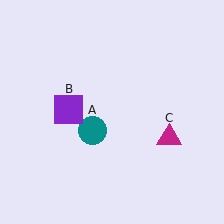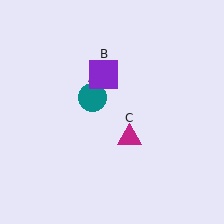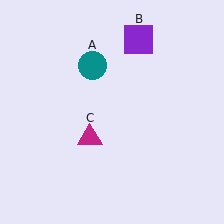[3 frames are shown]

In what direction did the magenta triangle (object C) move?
The magenta triangle (object C) moved left.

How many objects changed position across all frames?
3 objects changed position: teal circle (object A), purple square (object B), magenta triangle (object C).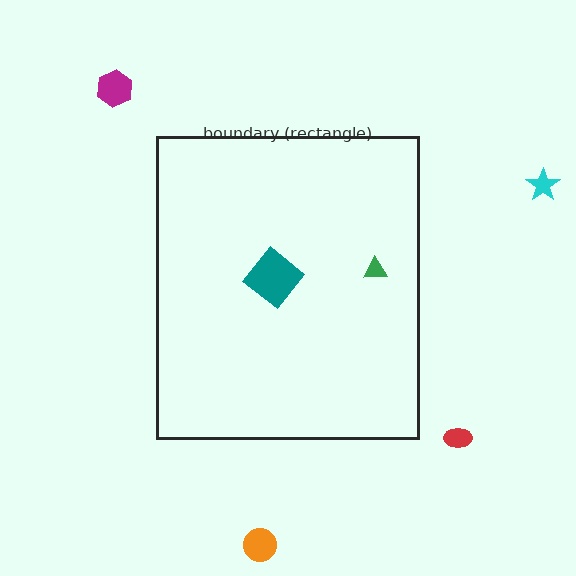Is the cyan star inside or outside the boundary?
Outside.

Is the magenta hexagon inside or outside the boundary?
Outside.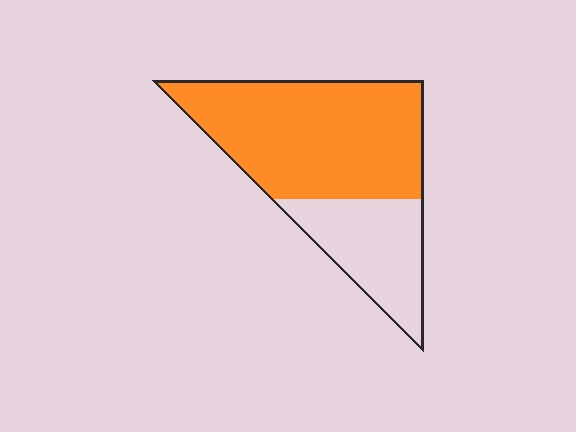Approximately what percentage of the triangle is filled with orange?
Approximately 70%.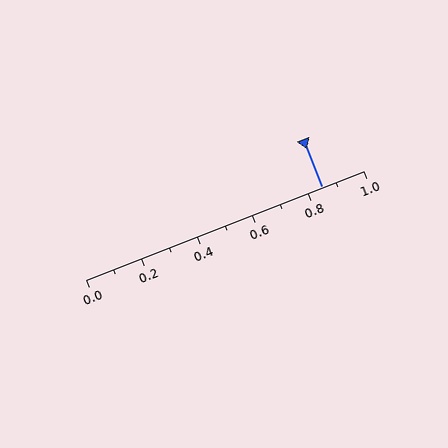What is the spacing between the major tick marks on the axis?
The major ticks are spaced 0.2 apart.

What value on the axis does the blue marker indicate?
The marker indicates approximately 0.85.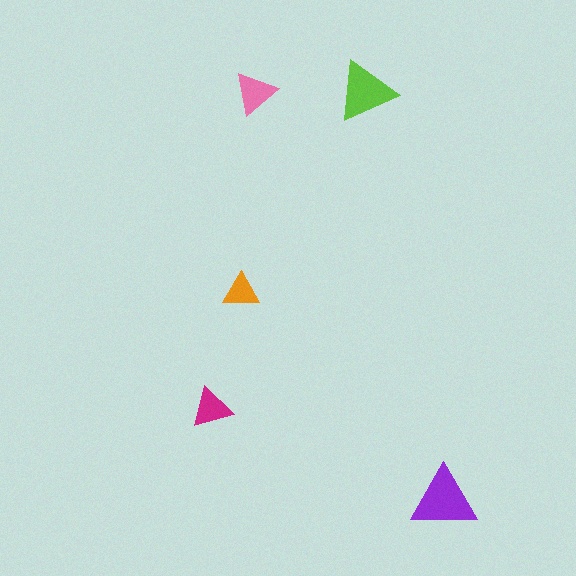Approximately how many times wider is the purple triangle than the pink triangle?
About 1.5 times wider.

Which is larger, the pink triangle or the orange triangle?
The pink one.